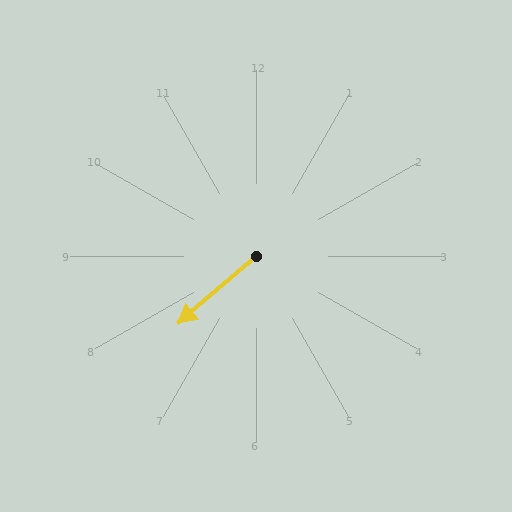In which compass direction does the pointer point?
Southwest.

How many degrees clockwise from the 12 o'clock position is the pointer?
Approximately 229 degrees.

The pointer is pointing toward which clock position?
Roughly 8 o'clock.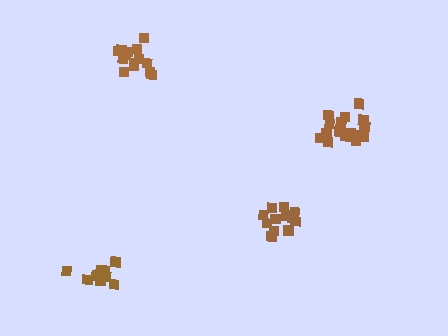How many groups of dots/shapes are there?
There are 4 groups.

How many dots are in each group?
Group 1: 13 dots, Group 2: 12 dots, Group 3: 18 dots, Group 4: 14 dots (57 total).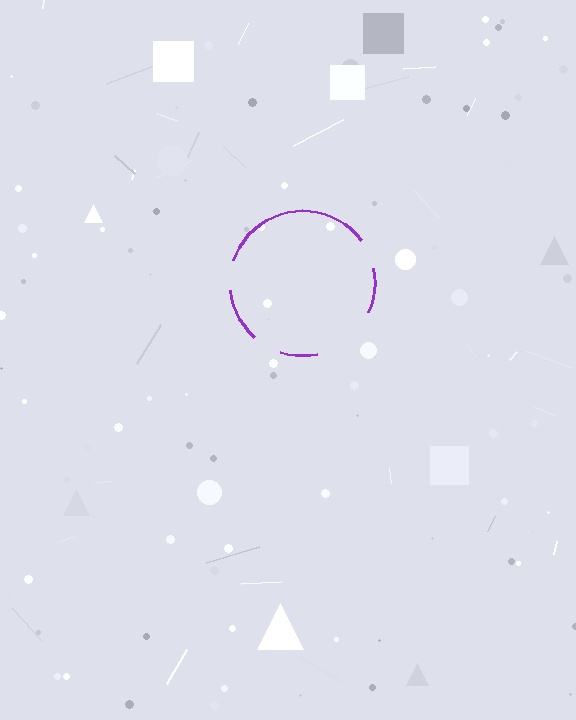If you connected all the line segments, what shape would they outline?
They would outline a circle.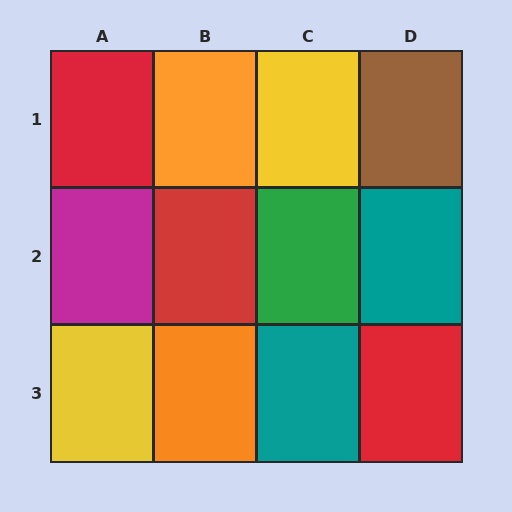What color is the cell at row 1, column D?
Brown.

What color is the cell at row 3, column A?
Yellow.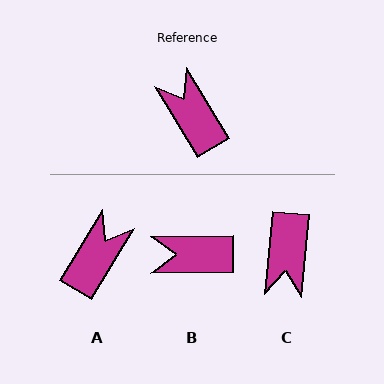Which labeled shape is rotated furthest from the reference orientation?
C, about 144 degrees away.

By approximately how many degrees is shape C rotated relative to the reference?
Approximately 144 degrees counter-clockwise.